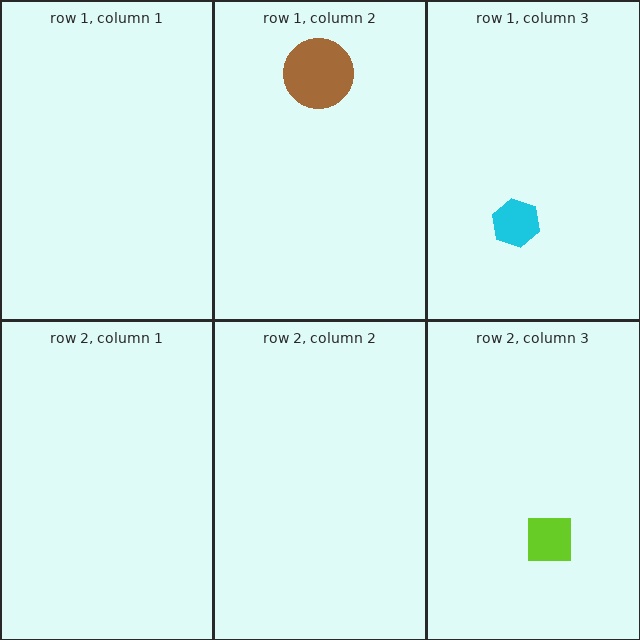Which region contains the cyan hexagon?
The row 1, column 3 region.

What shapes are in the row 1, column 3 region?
The cyan hexagon.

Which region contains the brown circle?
The row 1, column 2 region.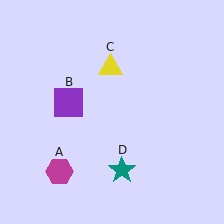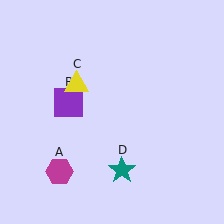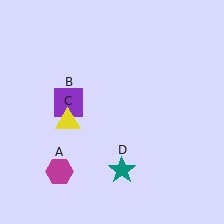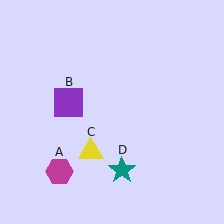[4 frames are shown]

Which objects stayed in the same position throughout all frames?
Magenta hexagon (object A) and purple square (object B) and teal star (object D) remained stationary.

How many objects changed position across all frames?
1 object changed position: yellow triangle (object C).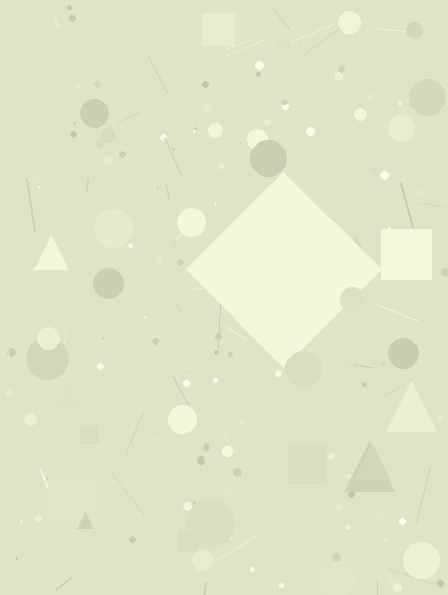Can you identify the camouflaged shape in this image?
The camouflaged shape is a diamond.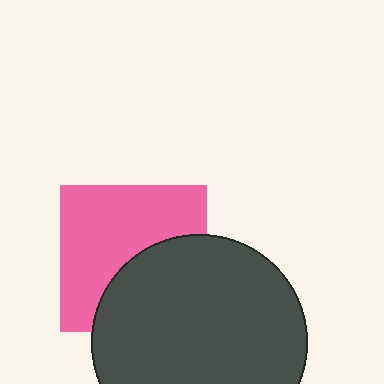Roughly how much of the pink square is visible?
About half of it is visible (roughly 59%).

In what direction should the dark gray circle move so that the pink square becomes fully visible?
The dark gray circle should move down. That is the shortest direction to clear the overlap and leave the pink square fully visible.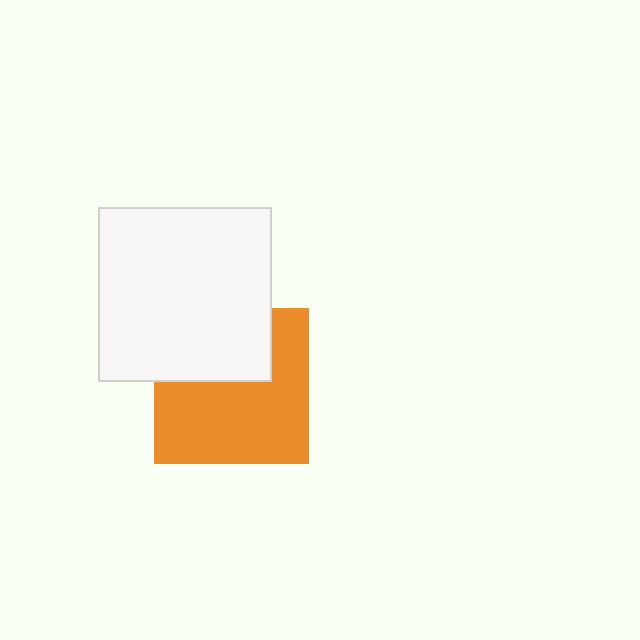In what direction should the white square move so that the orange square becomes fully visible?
The white square should move up. That is the shortest direction to clear the overlap and leave the orange square fully visible.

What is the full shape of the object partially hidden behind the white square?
The partially hidden object is an orange square.